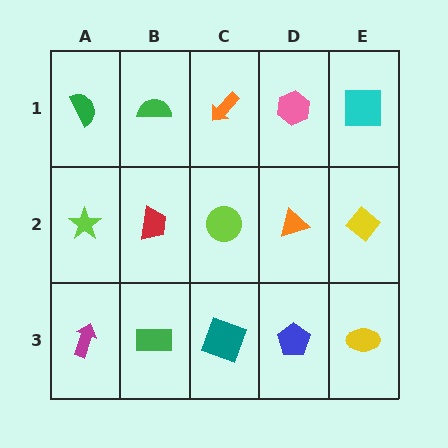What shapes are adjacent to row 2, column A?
A green semicircle (row 1, column A), a magenta arrow (row 3, column A), a red trapezoid (row 2, column B).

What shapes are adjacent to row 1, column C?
A lime circle (row 2, column C), a green semicircle (row 1, column B), a pink hexagon (row 1, column D).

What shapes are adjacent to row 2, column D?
A pink hexagon (row 1, column D), a blue pentagon (row 3, column D), a lime circle (row 2, column C), a yellow diamond (row 2, column E).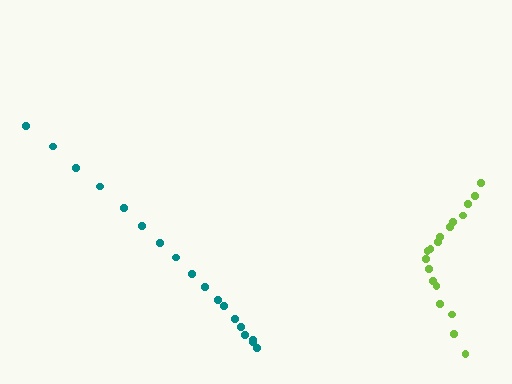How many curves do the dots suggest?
There are 2 distinct paths.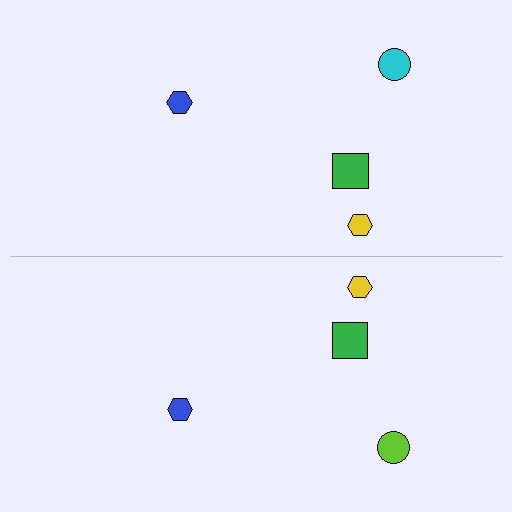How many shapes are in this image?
There are 8 shapes in this image.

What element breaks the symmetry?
The lime circle on the bottom side breaks the symmetry — its mirror counterpart is cyan.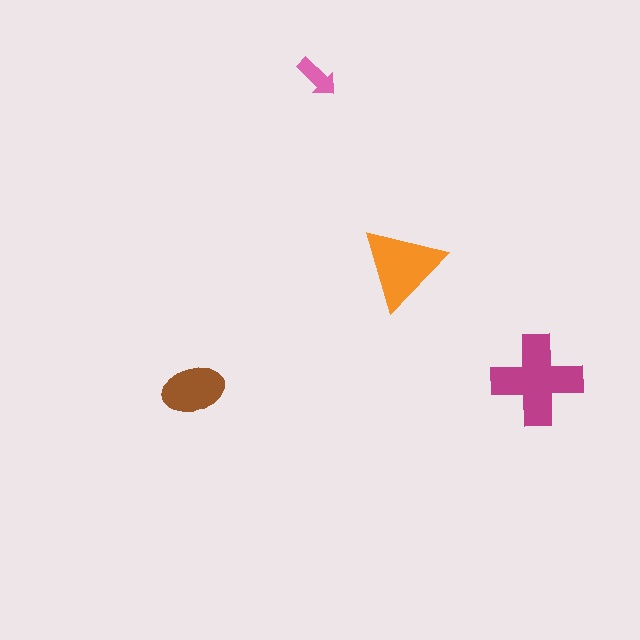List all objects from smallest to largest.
The pink arrow, the brown ellipse, the orange triangle, the magenta cross.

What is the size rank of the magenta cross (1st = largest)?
1st.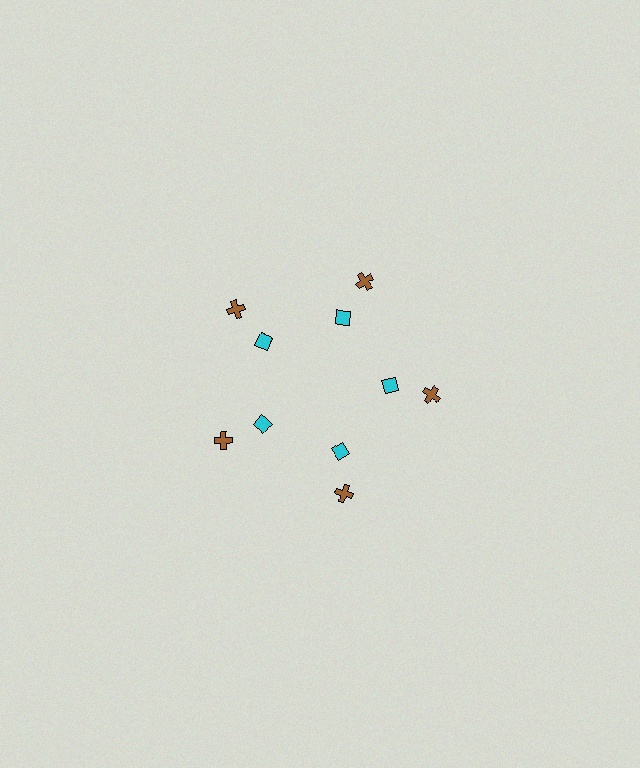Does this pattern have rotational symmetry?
Yes, this pattern has 5-fold rotational symmetry. It looks the same after rotating 72 degrees around the center.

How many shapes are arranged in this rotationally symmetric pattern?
There are 10 shapes, arranged in 5 groups of 2.